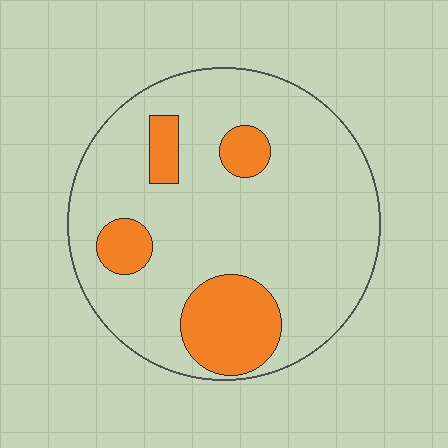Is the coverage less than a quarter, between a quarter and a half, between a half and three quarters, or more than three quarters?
Less than a quarter.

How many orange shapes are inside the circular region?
4.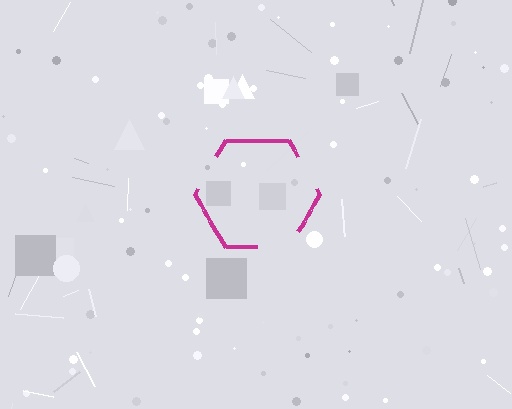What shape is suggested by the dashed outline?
The dashed outline suggests a hexagon.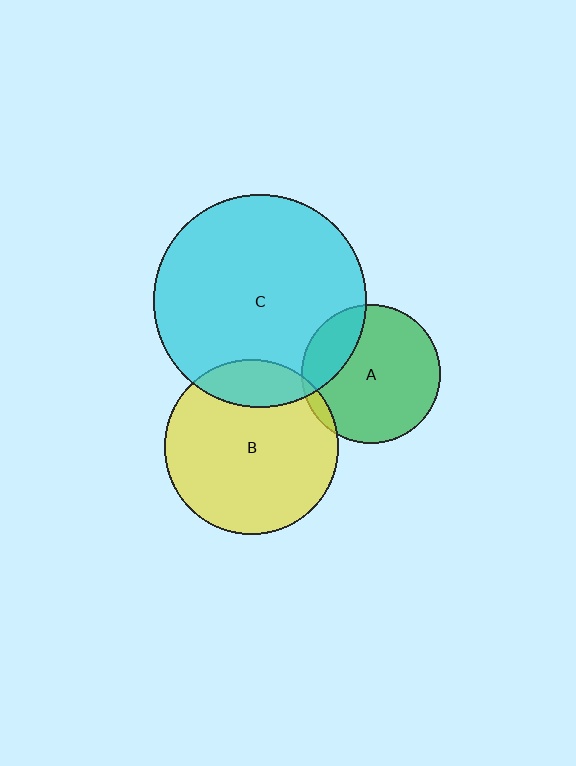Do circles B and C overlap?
Yes.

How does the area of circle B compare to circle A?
Approximately 1.6 times.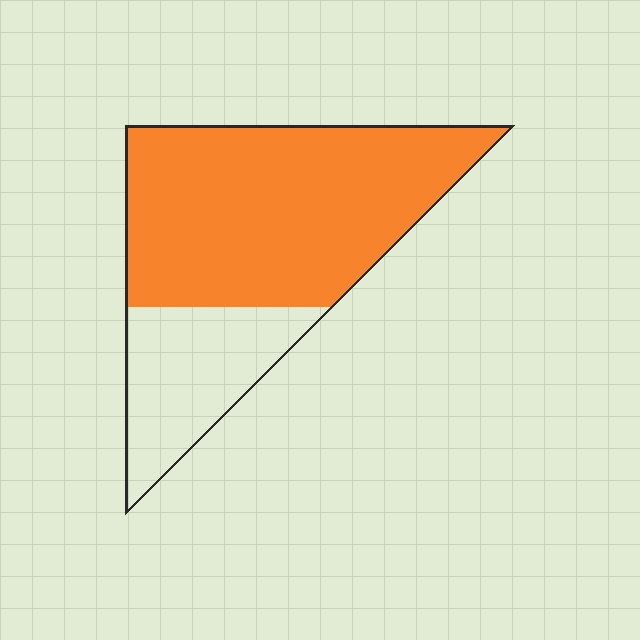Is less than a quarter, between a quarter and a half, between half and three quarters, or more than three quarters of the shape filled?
Between half and three quarters.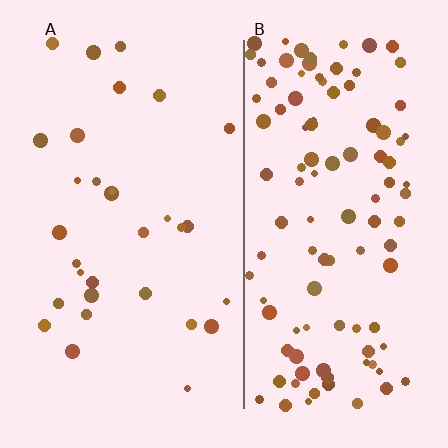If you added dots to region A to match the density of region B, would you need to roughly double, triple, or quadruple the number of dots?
Approximately quadruple.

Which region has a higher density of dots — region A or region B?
B (the right).